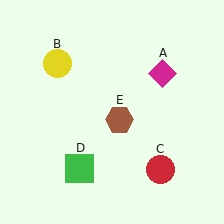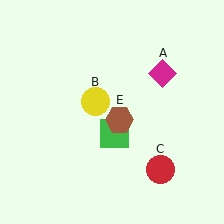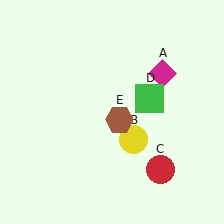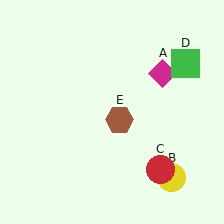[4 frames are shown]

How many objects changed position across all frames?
2 objects changed position: yellow circle (object B), green square (object D).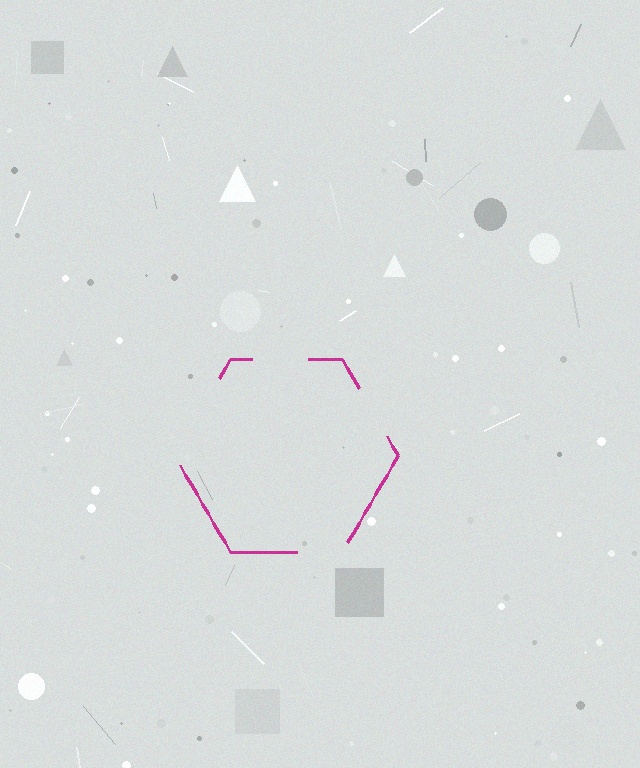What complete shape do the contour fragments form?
The contour fragments form a hexagon.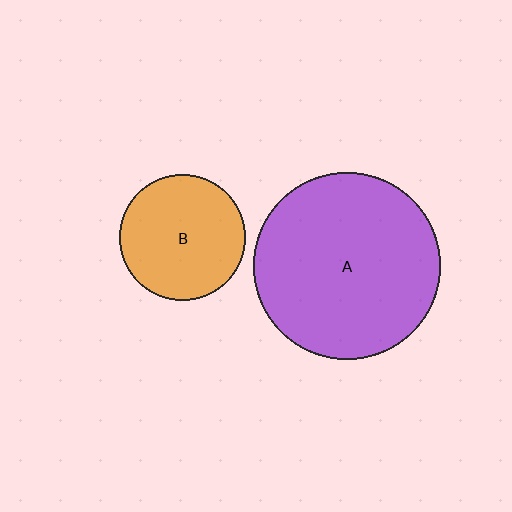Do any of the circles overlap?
No, none of the circles overlap.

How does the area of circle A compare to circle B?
Approximately 2.2 times.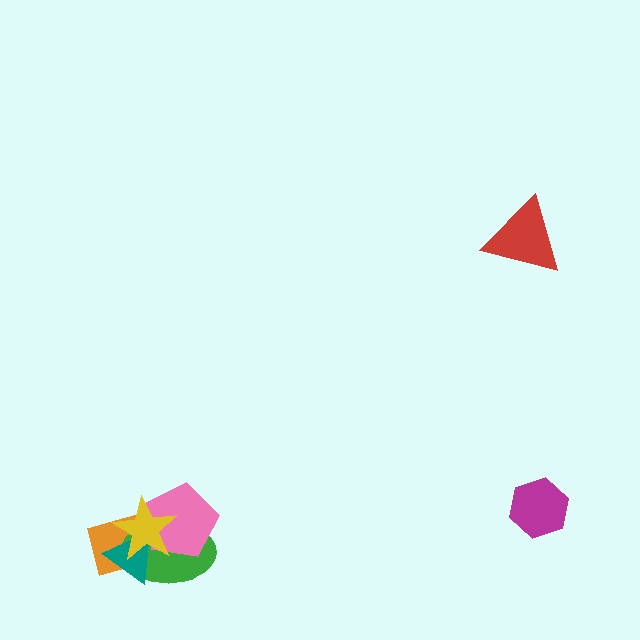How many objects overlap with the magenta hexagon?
0 objects overlap with the magenta hexagon.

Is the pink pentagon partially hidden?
Yes, it is partially covered by another shape.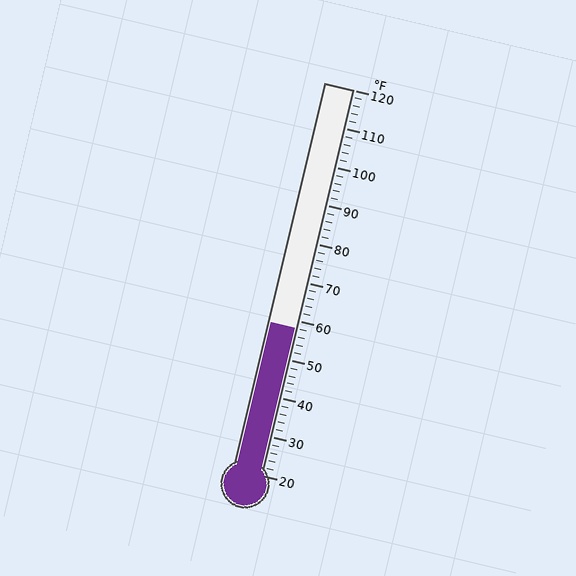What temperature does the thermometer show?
The thermometer shows approximately 58°F.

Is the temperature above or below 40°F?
The temperature is above 40°F.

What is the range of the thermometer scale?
The thermometer scale ranges from 20°F to 120°F.